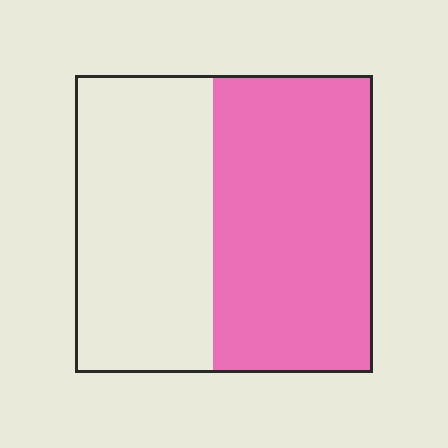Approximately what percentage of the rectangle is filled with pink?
Approximately 55%.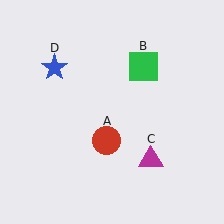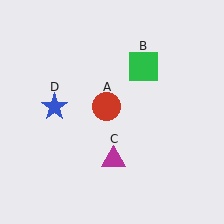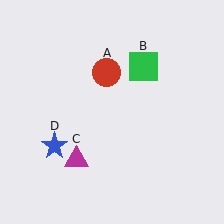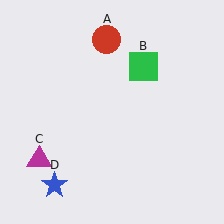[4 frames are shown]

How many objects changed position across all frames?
3 objects changed position: red circle (object A), magenta triangle (object C), blue star (object D).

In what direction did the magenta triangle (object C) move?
The magenta triangle (object C) moved left.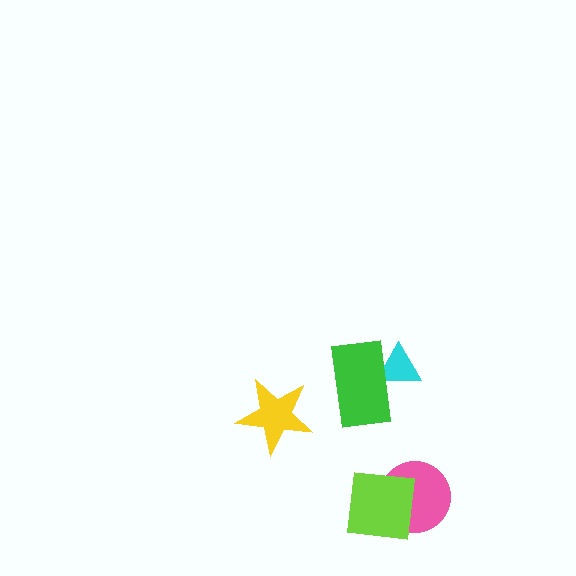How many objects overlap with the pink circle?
1 object overlaps with the pink circle.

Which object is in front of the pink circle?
The lime square is in front of the pink circle.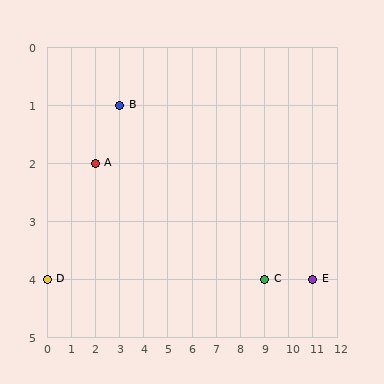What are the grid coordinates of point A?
Point A is at grid coordinates (2, 2).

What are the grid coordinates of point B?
Point B is at grid coordinates (3, 1).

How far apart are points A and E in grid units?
Points A and E are 9 columns and 2 rows apart (about 9.2 grid units diagonally).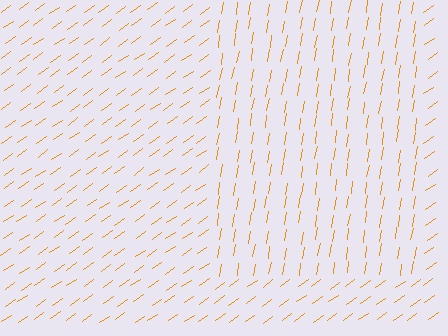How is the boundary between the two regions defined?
The boundary is defined purely by a change in line orientation (approximately 45 degrees difference). All lines are the same color and thickness.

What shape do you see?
I see a rectangle.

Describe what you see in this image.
The image is filled with small orange line segments. A rectangle region in the image has lines oriented differently from the surrounding lines, creating a visible texture boundary.